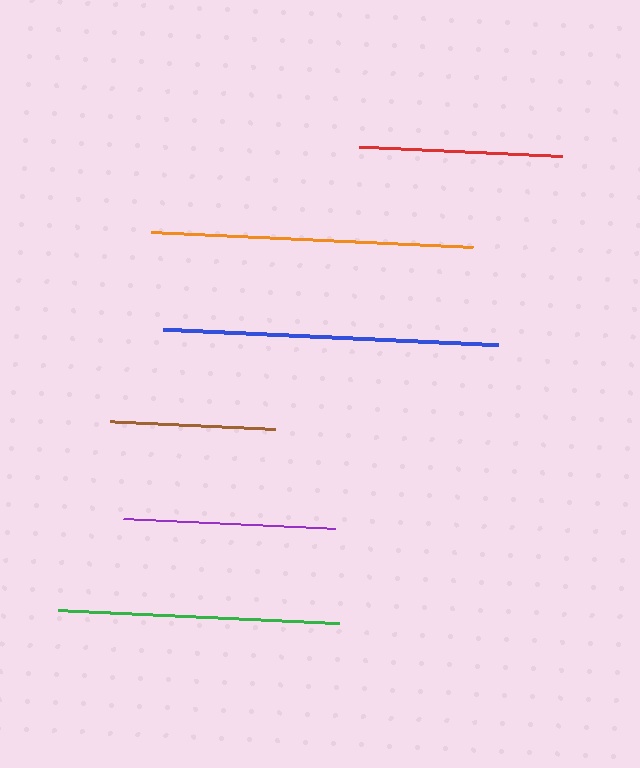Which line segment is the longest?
The blue line is the longest at approximately 336 pixels.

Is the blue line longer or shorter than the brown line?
The blue line is longer than the brown line.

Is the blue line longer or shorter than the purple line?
The blue line is longer than the purple line.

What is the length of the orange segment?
The orange segment is approximately 322 pixels long.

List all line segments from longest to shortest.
From longest to shortest: blue, orange, green, purple, red, brown.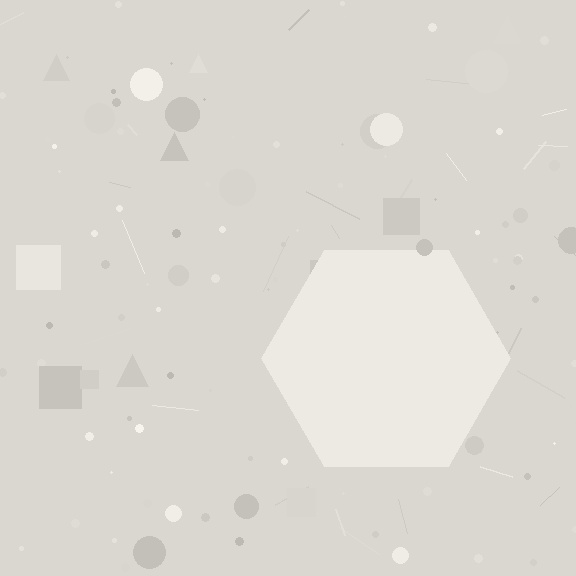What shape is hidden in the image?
A hexagon is hidden in the image.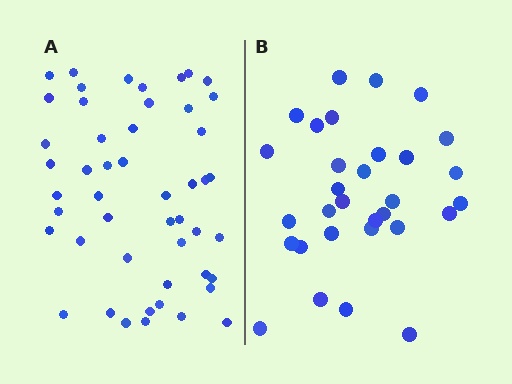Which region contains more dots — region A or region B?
Region A (the left region) has more dots.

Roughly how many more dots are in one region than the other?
Region A has approximately 20 more dots than region B.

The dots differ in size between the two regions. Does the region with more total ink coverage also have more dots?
No. Region B has more total ink coverage because its dots are larger, but region A actually contains more individual dots. Total area can be misleading — the number of items is what matters here.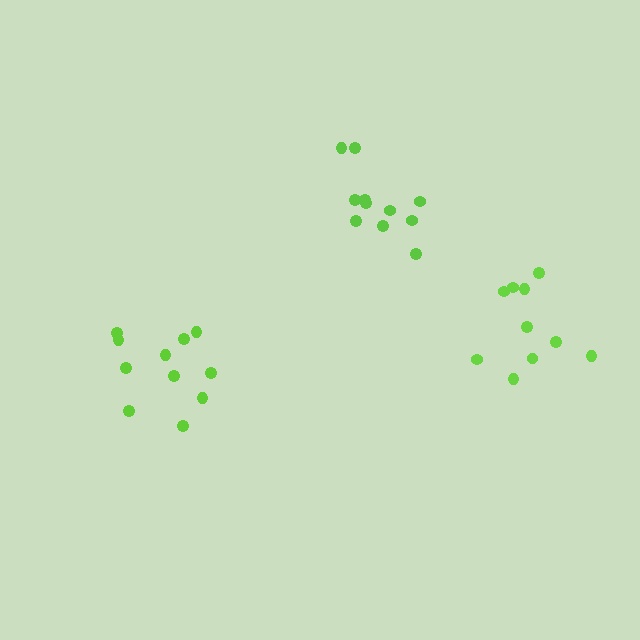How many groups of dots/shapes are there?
There are 3 groups.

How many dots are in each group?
Group 1: 11 dots, Group 2: 11 dots, Group 3: 10 dots (32 total).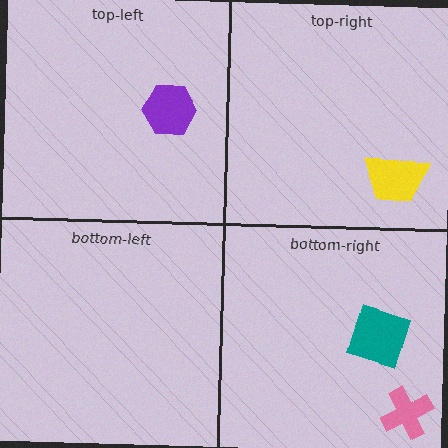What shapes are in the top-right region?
The yellow trapezoid.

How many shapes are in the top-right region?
1.